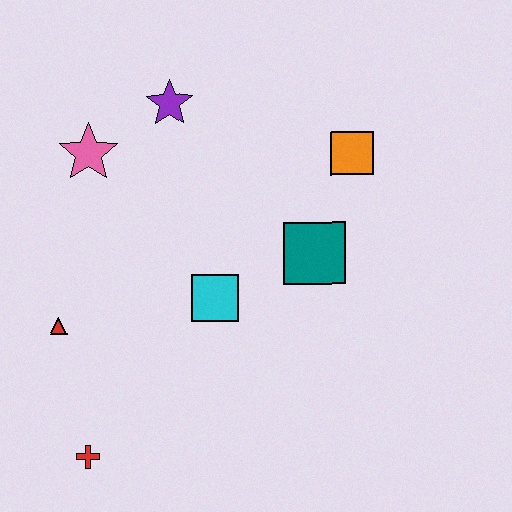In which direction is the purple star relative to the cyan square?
The purple star is above the cyan square.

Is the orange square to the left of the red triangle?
No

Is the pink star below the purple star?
Yes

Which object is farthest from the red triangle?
The orange square is farthest from the red triangle.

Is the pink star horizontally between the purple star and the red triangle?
Yes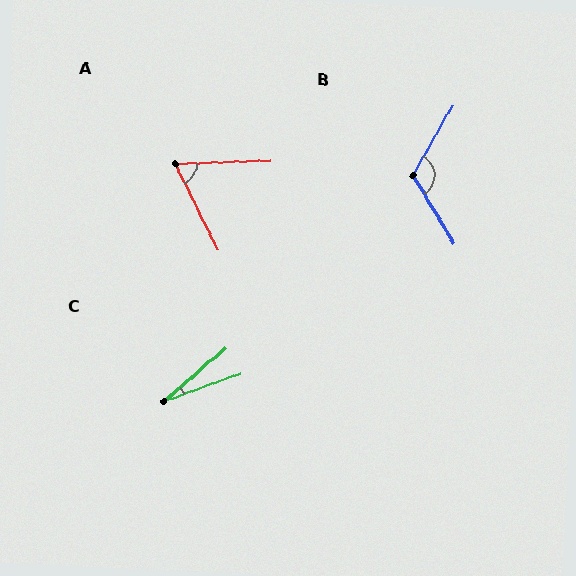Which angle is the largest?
B, at approximately 119 degrees.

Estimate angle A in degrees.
Approximately 65 degrees.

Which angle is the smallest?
C, at approximately 21 degrees.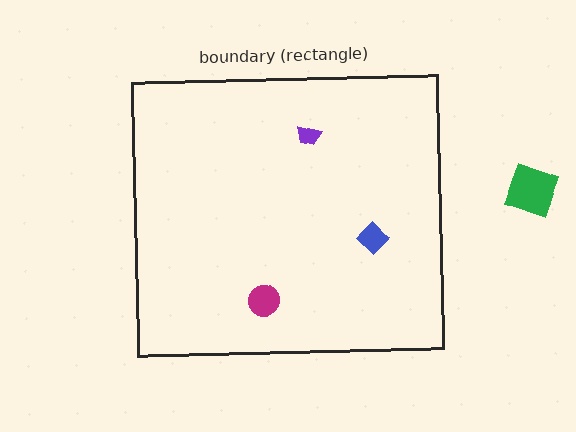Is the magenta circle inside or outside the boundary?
Inside.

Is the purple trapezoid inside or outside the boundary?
Inside.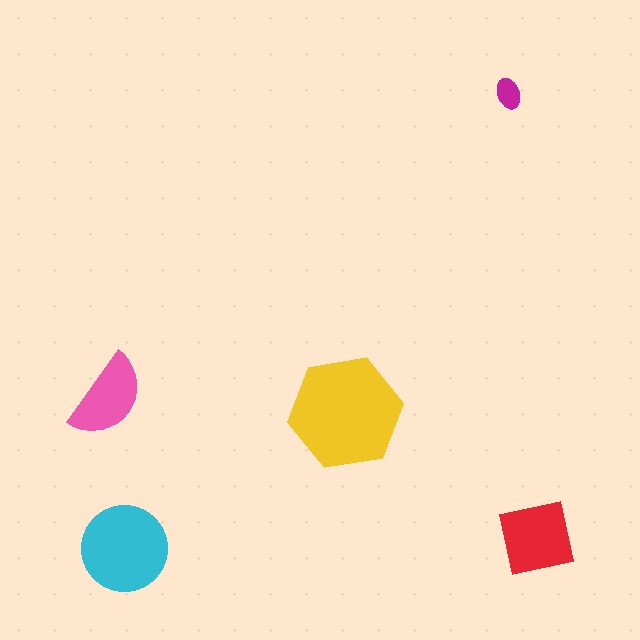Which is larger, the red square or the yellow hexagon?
The yellow hexagon.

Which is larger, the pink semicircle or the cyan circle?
The cyan circle.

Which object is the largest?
The yellow hexagon.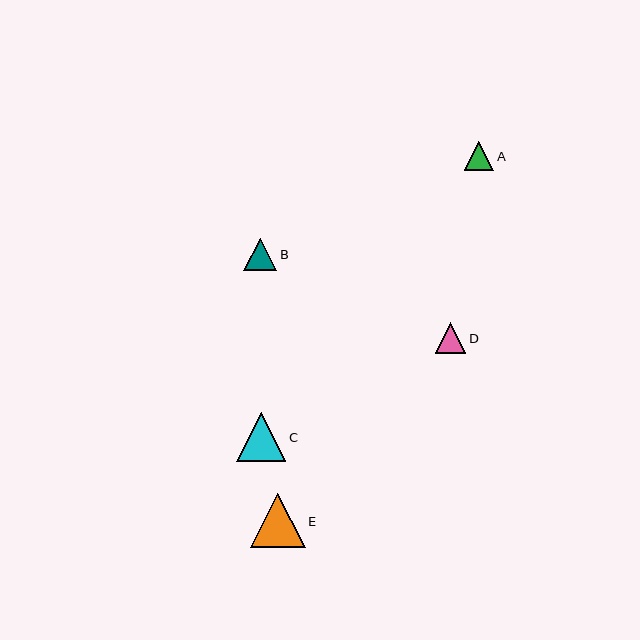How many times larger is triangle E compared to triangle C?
Triangle E is approximately 1.1 times the size of triangle C.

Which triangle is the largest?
Triangle E is the largest with a size of approximately 55 pixels.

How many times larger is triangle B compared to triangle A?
Triangle B is approximately 1.1 times the size of triangle A.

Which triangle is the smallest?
Triangle A is the smallest with a size of approximately 29 pixels.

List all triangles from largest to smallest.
From largest to smallest: E, C, B, D, A.